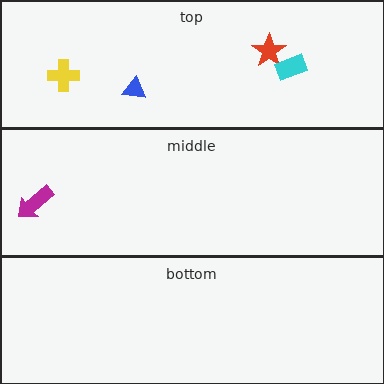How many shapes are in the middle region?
1.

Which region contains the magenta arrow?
The middle region.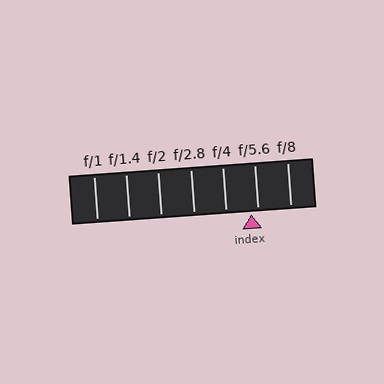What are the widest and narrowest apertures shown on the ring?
The widest aperture shown is f/1 and the narrowest is f/8.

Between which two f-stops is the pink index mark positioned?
The index mark is between f/4 and f/5.6.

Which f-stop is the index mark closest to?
The index mark is closest to f/5.6.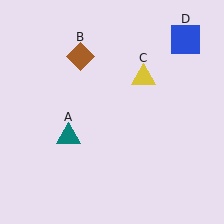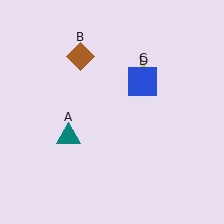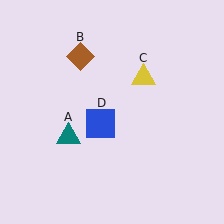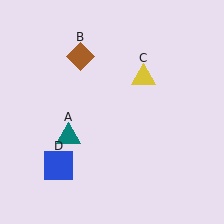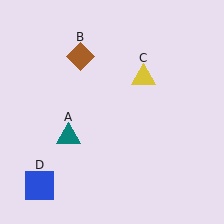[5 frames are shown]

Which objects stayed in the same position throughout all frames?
Teal triangle (object A) and brown diamond (object B) and yellow triangle (object C) remained stationary.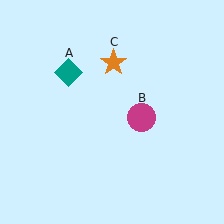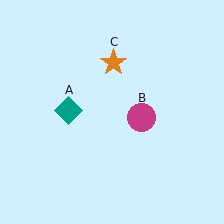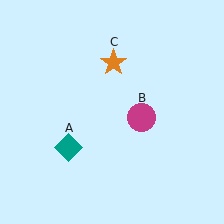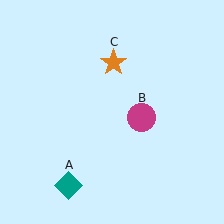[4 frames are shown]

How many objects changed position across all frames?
1 object changed position: teal diamond (object A).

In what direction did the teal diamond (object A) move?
The teal diamond (object A) moved down.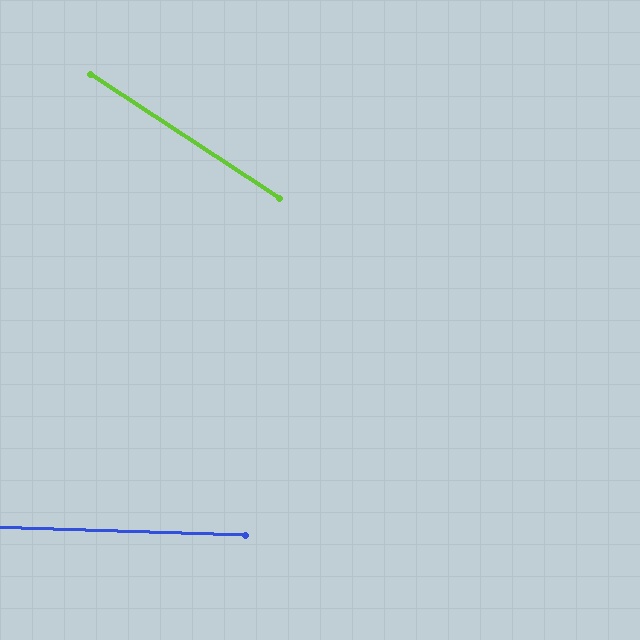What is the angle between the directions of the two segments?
Approximately 31 degrees.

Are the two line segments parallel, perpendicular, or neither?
Neither parallel nor perpendicular — they differ by about 31°.